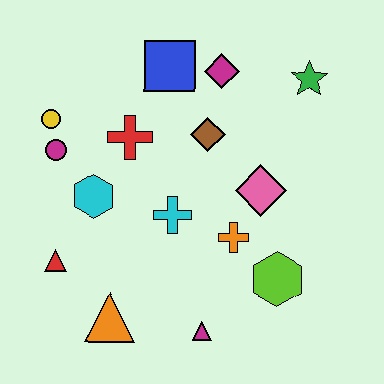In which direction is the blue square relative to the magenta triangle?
The blue square is above the magenta triangle.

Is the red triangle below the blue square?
Yes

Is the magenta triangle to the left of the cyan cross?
No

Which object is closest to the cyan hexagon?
The magenta circle is closest to the cyan hexagon.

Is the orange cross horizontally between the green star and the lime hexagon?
No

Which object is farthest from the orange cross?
The yellow circle is farthest from the orange cross.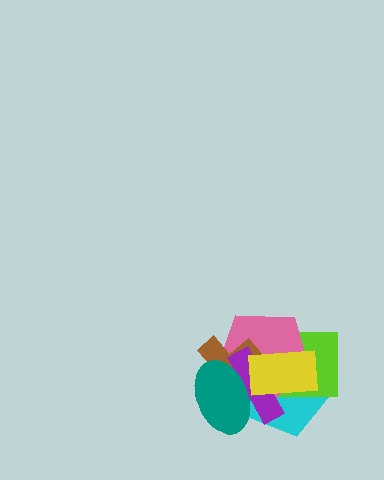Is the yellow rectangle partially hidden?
No, no other shape covers it.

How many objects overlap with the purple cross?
6 objects overlap with the purple cross.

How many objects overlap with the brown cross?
5 objects overlap with the brown cross.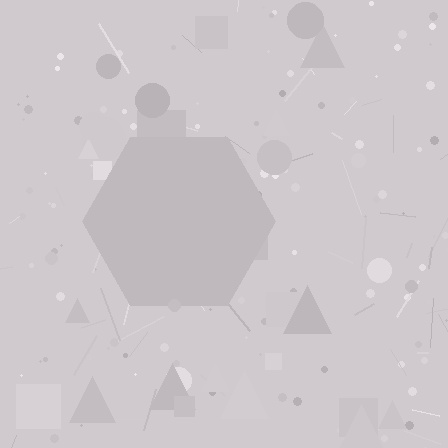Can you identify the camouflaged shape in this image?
The camouflaged shape is a hexagon.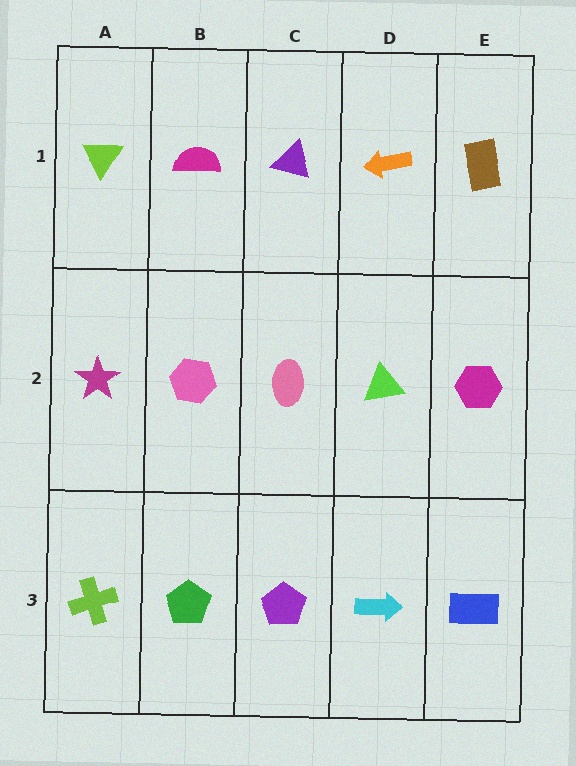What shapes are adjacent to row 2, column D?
An orange arrow (row 1, column D), a cyan arrow (row 3, column D), a pink ellipse (row 2, column C), a magenta hexagon (row 2, column E).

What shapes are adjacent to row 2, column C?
A purple triangle (row 1, column C), a purple pentagon (row 3, column C), a pink hexagon (row 2, column B), a lime triangle (row 2, column D).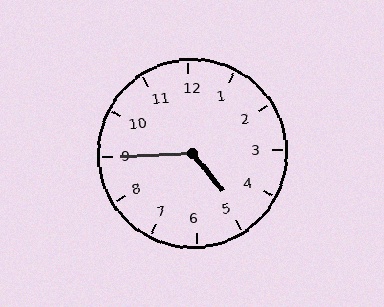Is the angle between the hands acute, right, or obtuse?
It is obtuse.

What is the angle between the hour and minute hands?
Approximately 128 degrees.